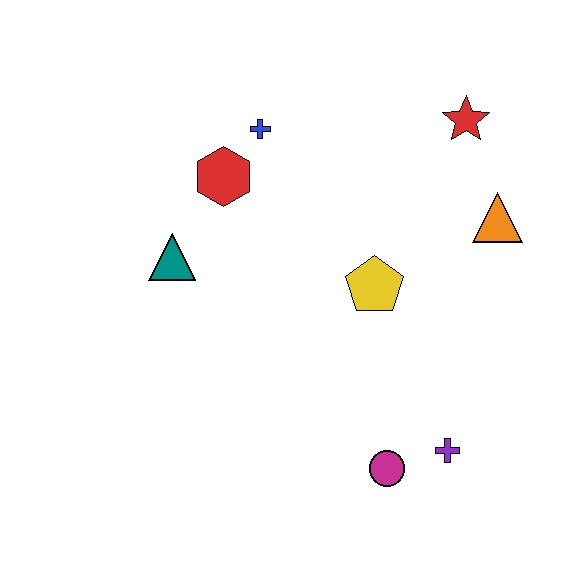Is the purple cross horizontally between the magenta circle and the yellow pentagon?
No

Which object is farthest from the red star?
The magenta circle is farthest from the red star.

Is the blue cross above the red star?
No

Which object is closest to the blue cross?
The red hexagon is closest to the blue cross.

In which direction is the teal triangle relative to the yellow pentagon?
The teal triangle is to the left of the yellow pentagon.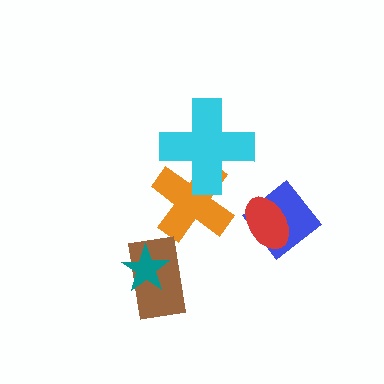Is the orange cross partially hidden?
Yes, it is partially covered by another shape.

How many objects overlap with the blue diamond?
1 object overlaps with the blue diamond.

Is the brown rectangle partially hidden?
Yes, it is partially covered by another shape.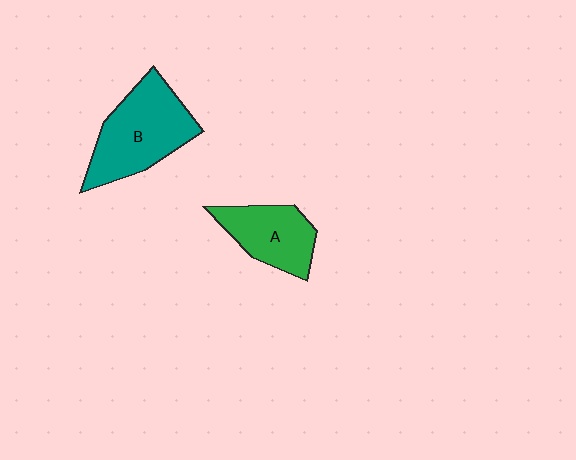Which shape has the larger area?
Shape B (teal).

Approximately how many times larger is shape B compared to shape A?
Approximately 1.4 times.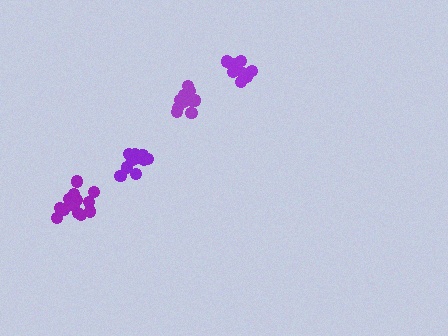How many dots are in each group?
Group 1: 11 dots, Group 2: 14 dots, Group 3: 11 dots, Group 4: 10 dots (46 total).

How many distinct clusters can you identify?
There are 4 distinct clusters.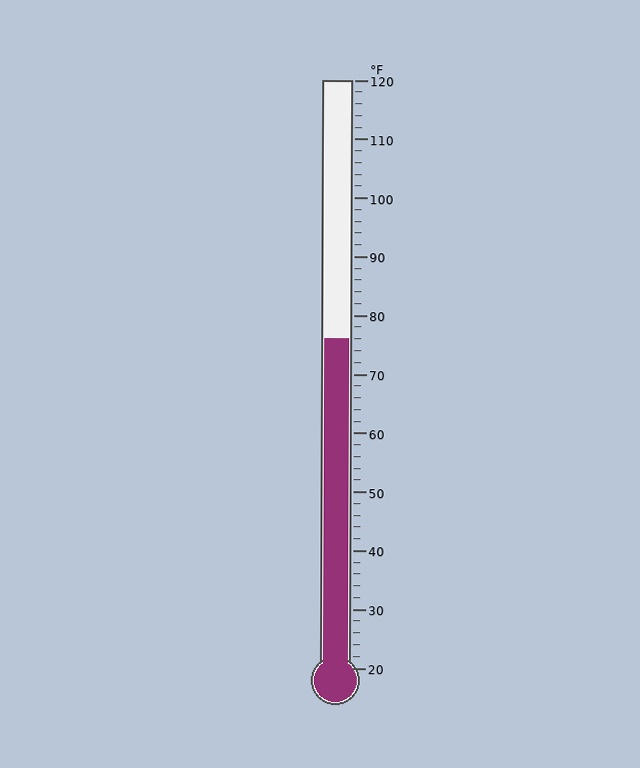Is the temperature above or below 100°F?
The temperature is below 100°F.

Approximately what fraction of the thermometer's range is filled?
The thermometer is filled to approximately 55% of its range.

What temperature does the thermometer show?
The thermometer shows approximately 76°F.